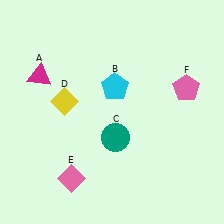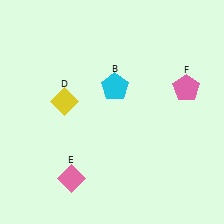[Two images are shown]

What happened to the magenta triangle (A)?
The magenta triangle (A) was removed in Image 2. It was in the top-left area of Image 1.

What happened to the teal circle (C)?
The teal circle (C) was removed in Image 2. It was in the bottom-right area of Image 1.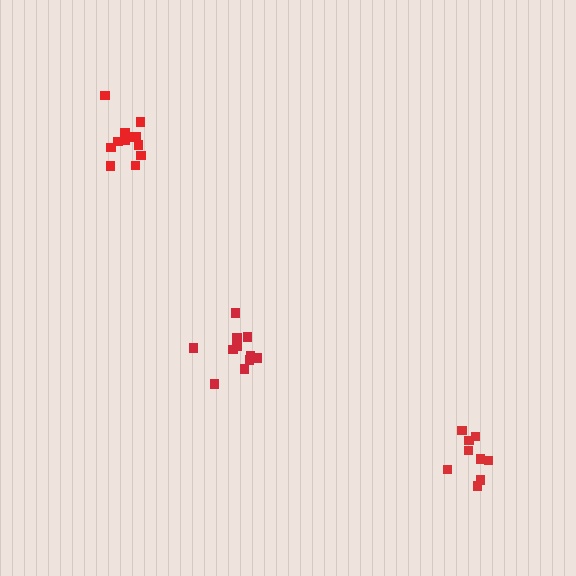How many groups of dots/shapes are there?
There are 3 groups.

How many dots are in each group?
Group 1: 11 dots, Group 2: 9 dots, Group 3: 12 dots (32 total).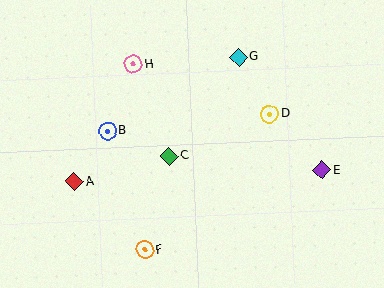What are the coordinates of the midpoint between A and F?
The midpoint between A and F is at (109, 216).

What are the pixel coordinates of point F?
Point F is at (145, 250).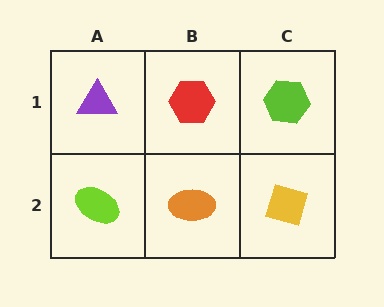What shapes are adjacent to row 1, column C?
A yellow diamond (row 2, column C), a red hexagon (row 1, column B).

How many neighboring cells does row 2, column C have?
2.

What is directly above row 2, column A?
A purple triangle.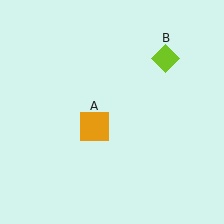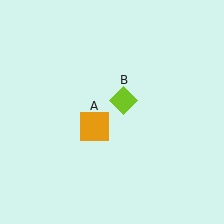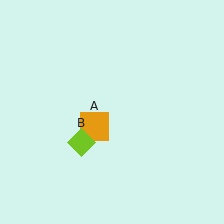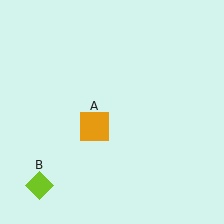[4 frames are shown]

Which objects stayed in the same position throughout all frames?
Orange square (object A) remained stationary.